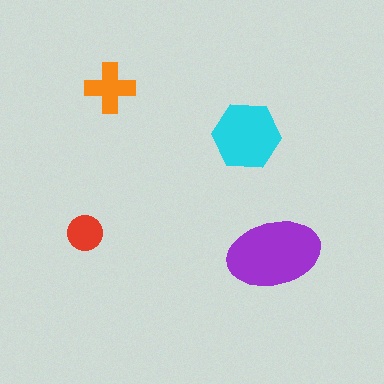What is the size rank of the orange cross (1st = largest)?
3rd.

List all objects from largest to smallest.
The purple ellipse, the cyan hexagon, the orange cross, the red circle.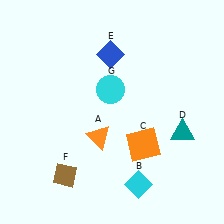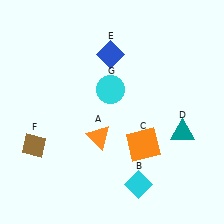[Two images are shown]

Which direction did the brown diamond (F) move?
The brown diamond (F) moved left.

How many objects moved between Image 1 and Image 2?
1 object moved between the two images.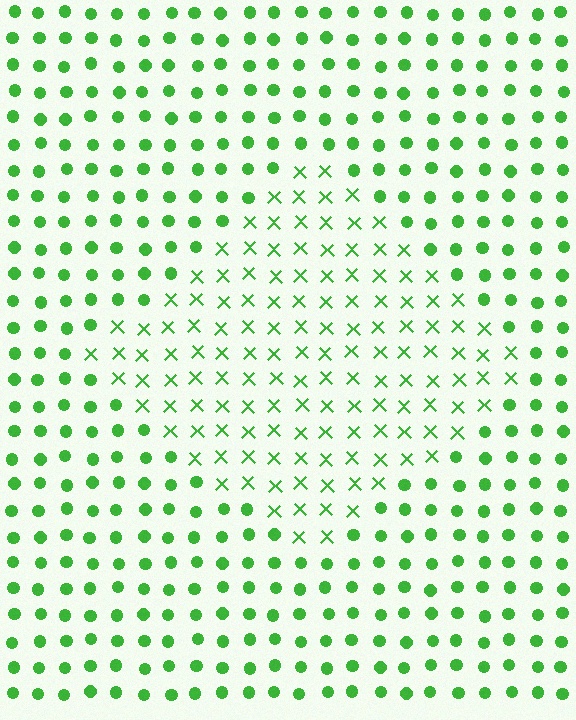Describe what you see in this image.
The image is filled with small green elements arranged in a uniform grid. A diamond-shaped region contains X marks, while the surrounding area contains circles. The boundary is defined purely by the change in element shape.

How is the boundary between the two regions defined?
The boundary is defined by a change in element shape: X marks inside vs. circles outside. All elements share the same color and spacing.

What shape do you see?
I see a diamond.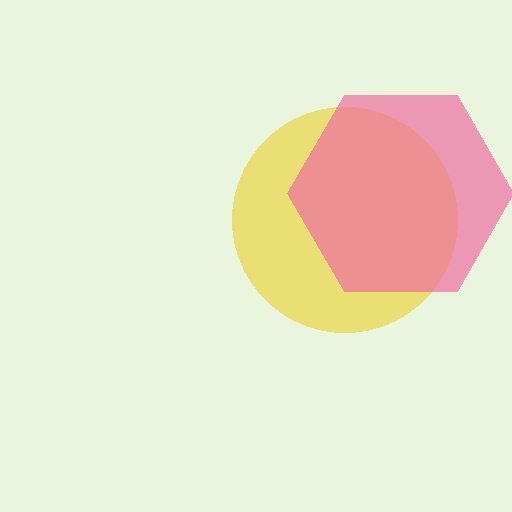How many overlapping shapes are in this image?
There are 2 overlapping shapes in the image.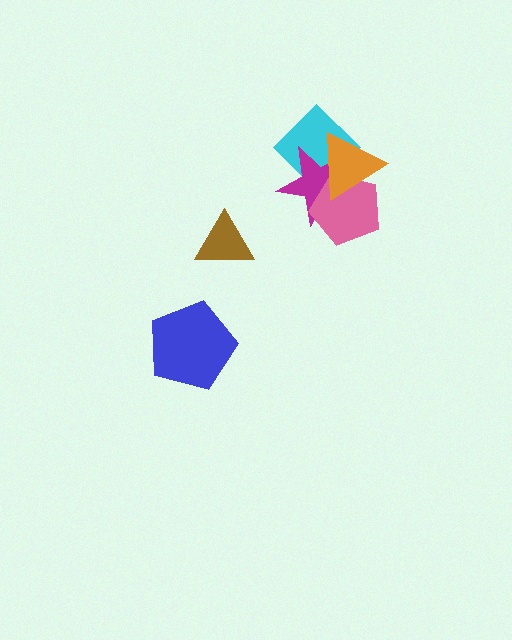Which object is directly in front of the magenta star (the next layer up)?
The pink pentagon is directly in front of the magenta star.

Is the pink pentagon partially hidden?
Yes, it is partially covered by another shape.